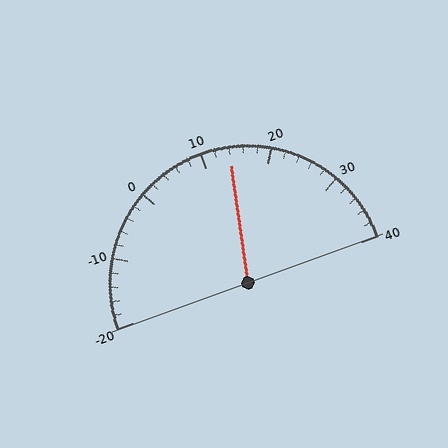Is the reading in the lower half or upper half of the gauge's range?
The reading is in the upper half of the range (-20 to 40).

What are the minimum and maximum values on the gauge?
The gauge ranges from -20 to 40.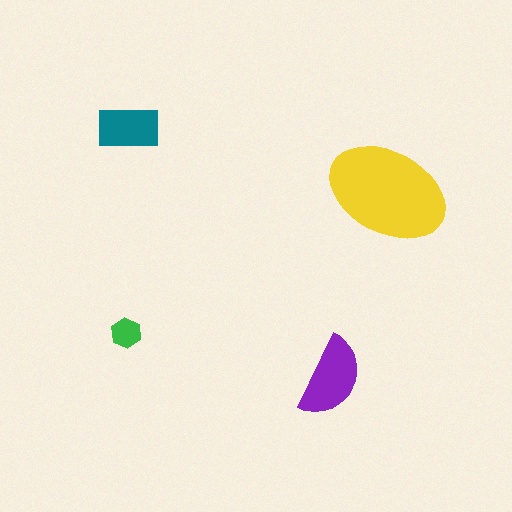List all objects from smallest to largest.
The green hexagon, the teal rectangle, the purple semicircle, the yellow ellipse.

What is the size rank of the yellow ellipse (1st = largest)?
1st.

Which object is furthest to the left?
The green hexagon is leftmost.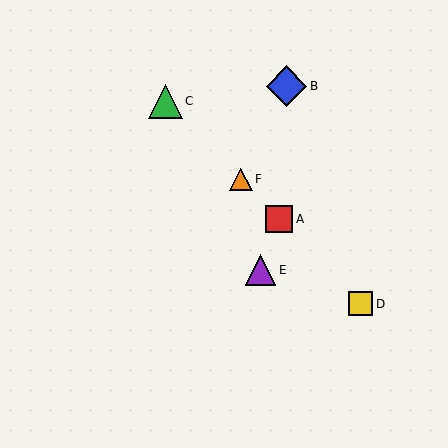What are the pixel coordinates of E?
Object E is at (261, 270).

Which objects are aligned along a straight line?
Objects A, C, D, F are aligned along a straight line.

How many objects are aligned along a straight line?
4 objects (A, C, D, F) are aligned along a straight line.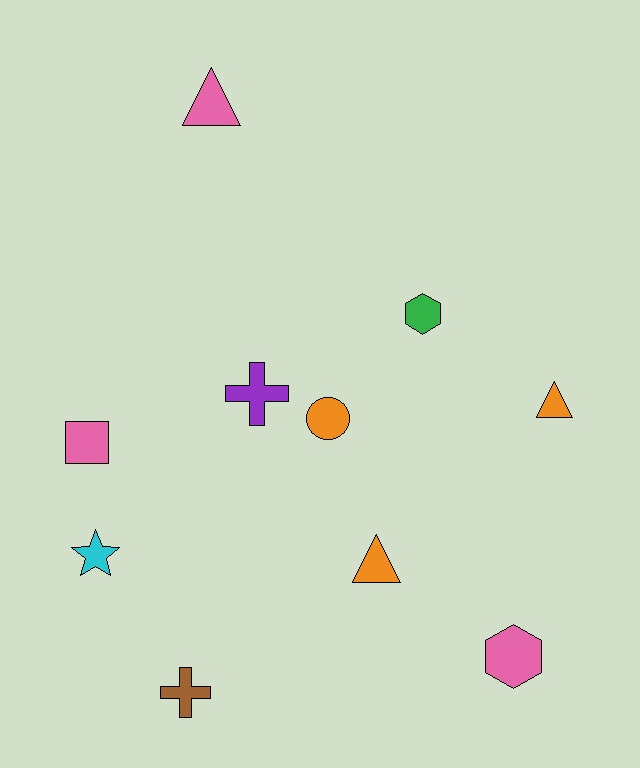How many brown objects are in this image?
There is 1 brown object.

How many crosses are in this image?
There are 2 crosses.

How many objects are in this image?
There are 10 objects.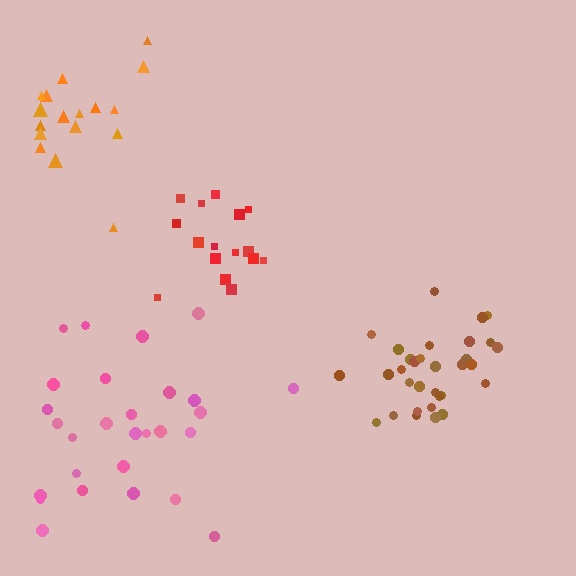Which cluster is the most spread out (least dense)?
Orange.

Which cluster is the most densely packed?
Brown.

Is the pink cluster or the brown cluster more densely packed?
Brown.